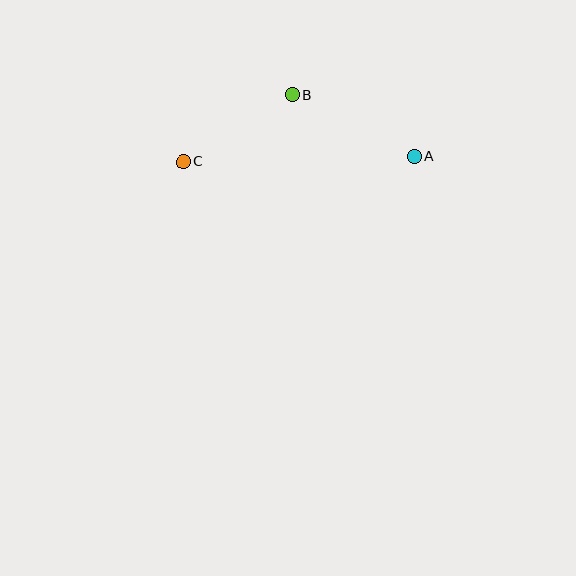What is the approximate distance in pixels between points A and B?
The distance between A and B is approximately 137 pixels.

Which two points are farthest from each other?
Points A and C are farthest from each other.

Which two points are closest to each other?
Points B and C are closest to each other.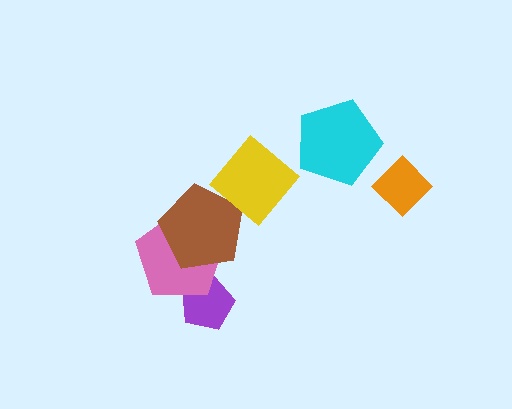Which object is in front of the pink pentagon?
The brown pentagon is in front of the pink pentagon.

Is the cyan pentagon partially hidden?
No, no other shape covers it.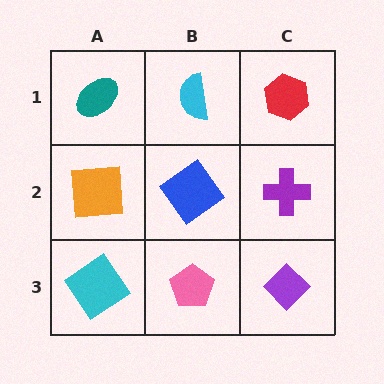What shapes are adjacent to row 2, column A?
A teal ellipse (row 1, column A), a cyan diamond (row 3, column A), a blue diamond (row 2, column B).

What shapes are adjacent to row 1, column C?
A purple cross (row 2, column C), a cyan semicircle (row 1, column B).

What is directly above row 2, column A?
A teal ellipse.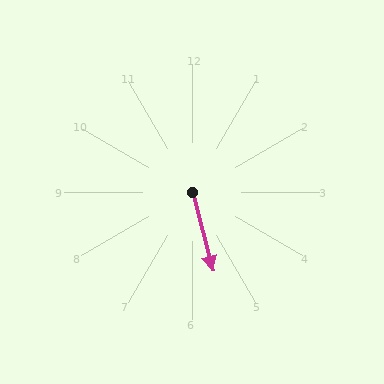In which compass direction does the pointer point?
South.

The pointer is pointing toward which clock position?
Roughly 6 o'clock.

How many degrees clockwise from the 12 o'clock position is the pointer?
Approximately 165 degrees.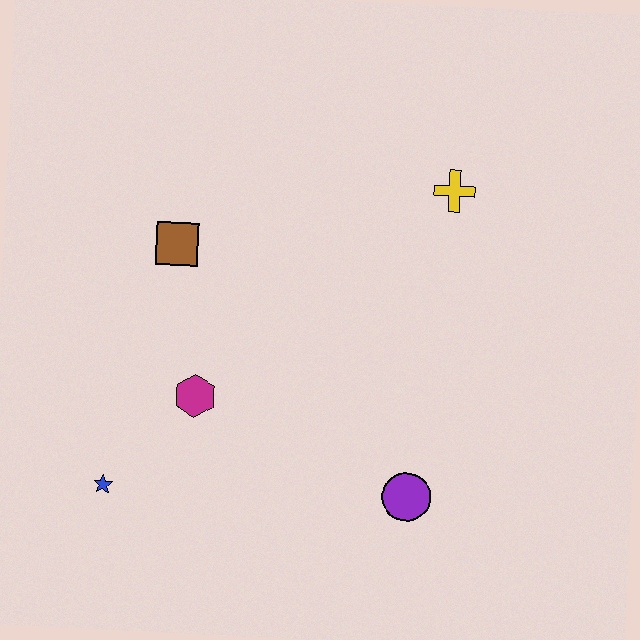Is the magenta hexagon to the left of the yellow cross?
Yes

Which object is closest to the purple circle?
The magenta hexagon is closest to the purple circle.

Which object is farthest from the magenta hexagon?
The yellow cross is farthest from the magenta hexagon.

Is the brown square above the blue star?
Yes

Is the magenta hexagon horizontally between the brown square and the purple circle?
Yes